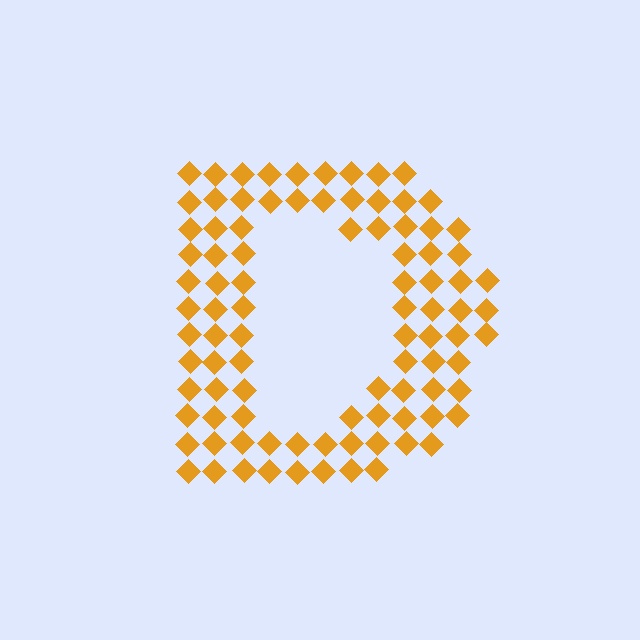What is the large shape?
The large shape is the letter D.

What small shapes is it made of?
It is made of small diamonds.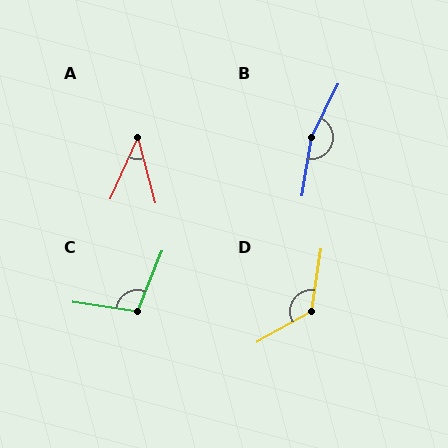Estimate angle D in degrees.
Approximately 128 degrees.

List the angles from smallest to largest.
A (39°), C (104°), D (128°), B (163°).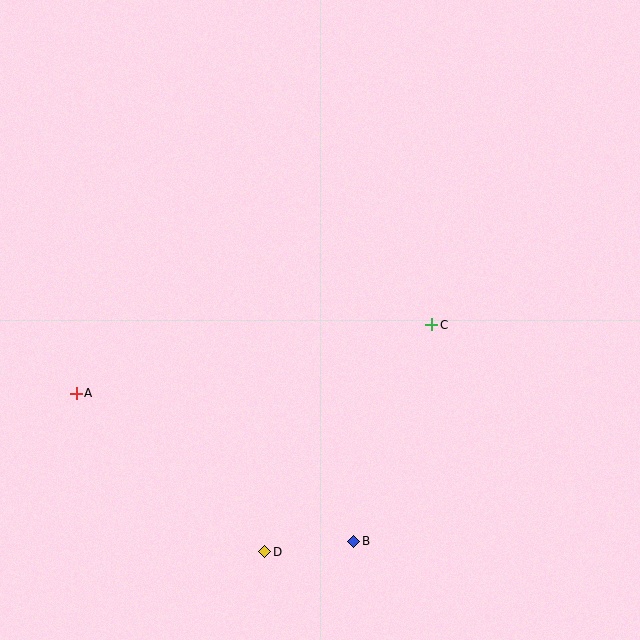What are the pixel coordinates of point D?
Point D is at (265, 552).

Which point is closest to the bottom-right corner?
Point B is closest to the bottom-right corner.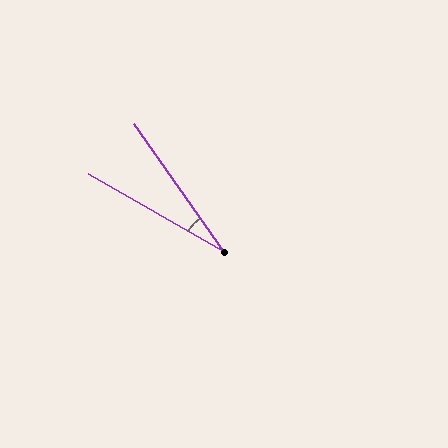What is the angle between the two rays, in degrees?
Approximately 25 degrees.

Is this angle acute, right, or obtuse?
It is acute.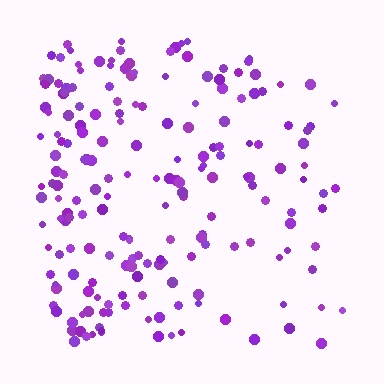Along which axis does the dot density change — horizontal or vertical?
Horizontal.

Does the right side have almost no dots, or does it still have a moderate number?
Still a moderate number, just noticeably fewer than the left.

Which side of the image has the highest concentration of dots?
The left.